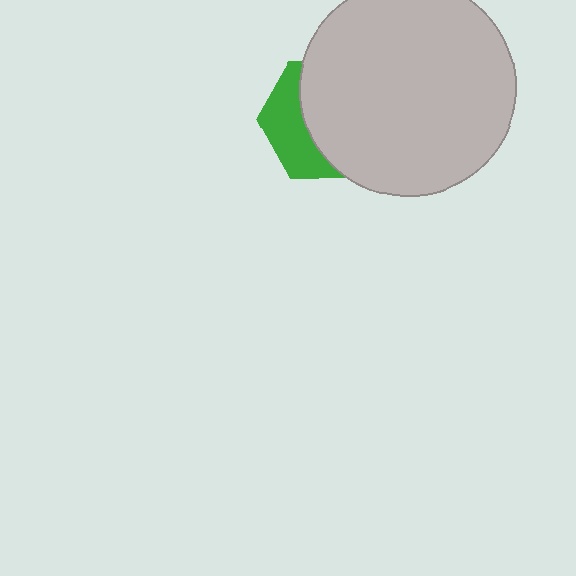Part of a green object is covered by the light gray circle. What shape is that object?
It is a hexagon.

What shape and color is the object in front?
The object in front is a light gray circle.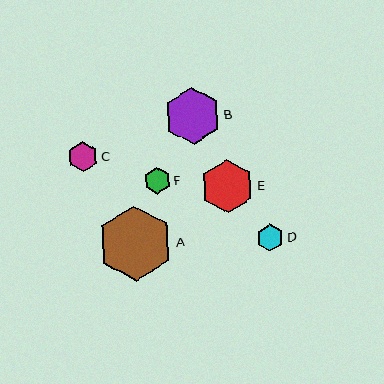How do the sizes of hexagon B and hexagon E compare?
Hexagon B and hexagon E are approximately the same size.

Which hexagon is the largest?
Hexagon A is the largest with a size of approximately 75 pixels.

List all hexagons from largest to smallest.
From largest to smallest: A, B, E, C, D, F.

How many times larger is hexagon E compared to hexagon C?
Hexagon E is approximately 1.8 times the size of hexagon C.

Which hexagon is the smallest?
Hexagon F is the smallest with a size of approximately 27 pixels.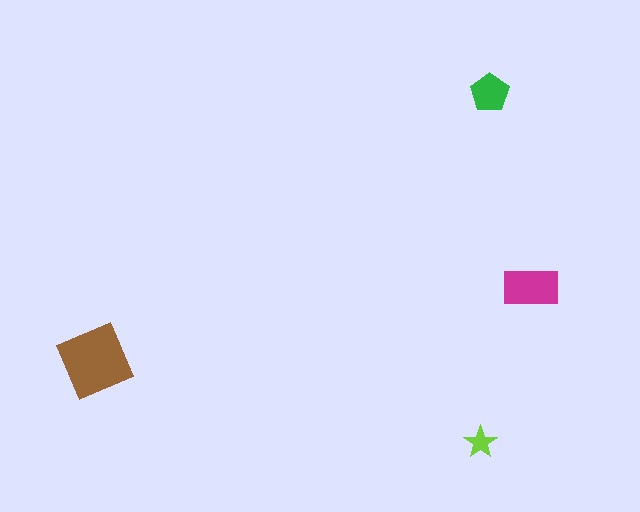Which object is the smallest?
The lime star.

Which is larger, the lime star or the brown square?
The brown square.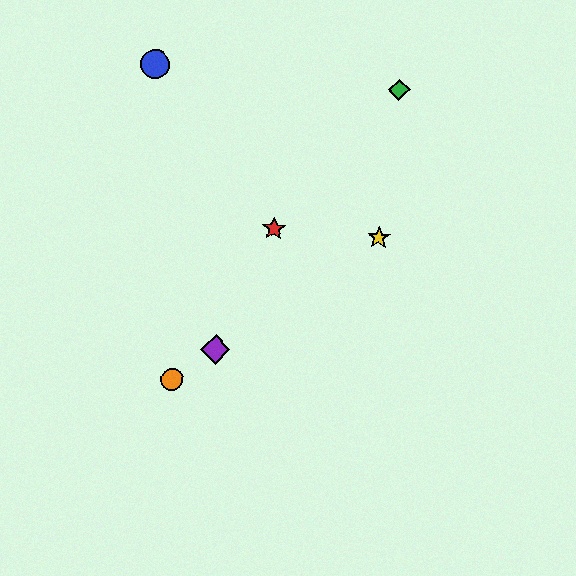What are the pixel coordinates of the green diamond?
The green diamond is at (399, 90).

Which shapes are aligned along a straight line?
The yellow star, the purple diamond, the orange circle are aligned along a straight line.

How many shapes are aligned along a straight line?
3 shapes (the yellow star, the purple diamond, the orange circle) are aligned along a straight line.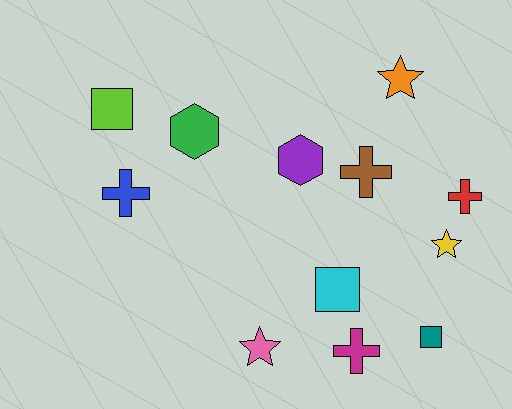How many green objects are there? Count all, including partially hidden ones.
There is 1 green object.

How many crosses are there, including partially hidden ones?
There are 4 crosses.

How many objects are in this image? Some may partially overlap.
There are 12 objects.